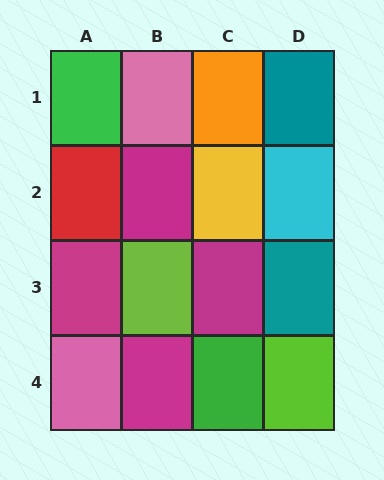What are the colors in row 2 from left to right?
Red, magenta, yellow, cyan.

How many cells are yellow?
1 cell is yellow.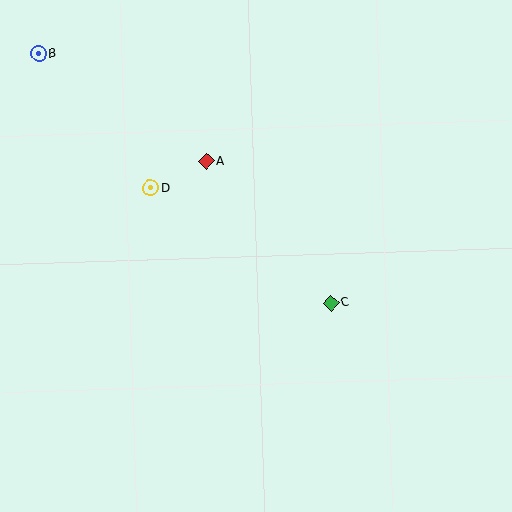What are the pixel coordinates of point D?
Point D is at (150, 188).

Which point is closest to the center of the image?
Point C at (331, 303) is closest to the center.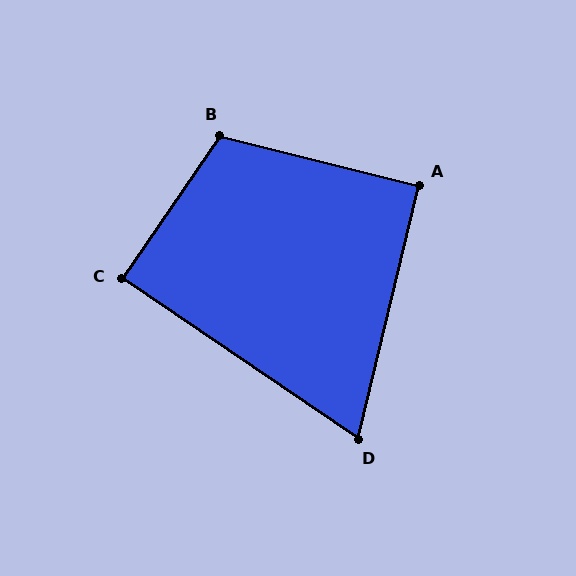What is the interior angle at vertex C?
Approximately 90 degrees (approximately right).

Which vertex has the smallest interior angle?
D, at approximately 69 degrees.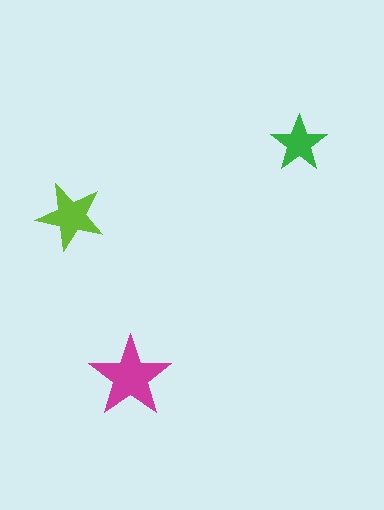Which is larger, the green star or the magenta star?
The magenta one.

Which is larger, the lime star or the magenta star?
The magenta one.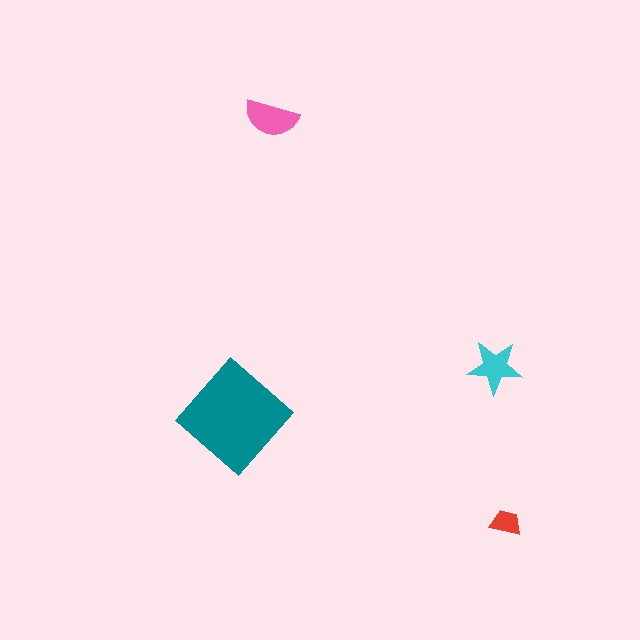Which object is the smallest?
The red trapezoid.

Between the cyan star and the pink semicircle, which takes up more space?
The pink semicircle.